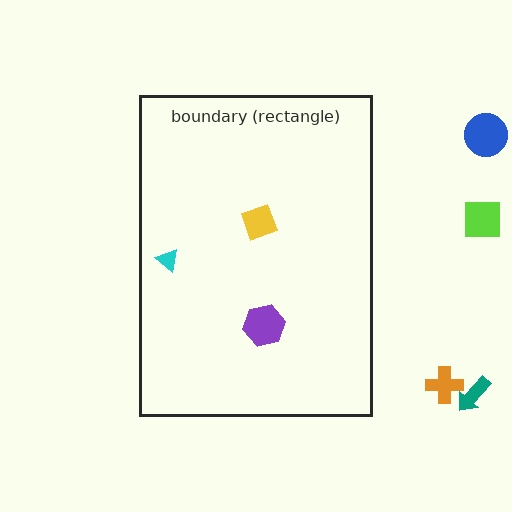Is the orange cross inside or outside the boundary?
Outside.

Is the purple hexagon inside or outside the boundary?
Inside.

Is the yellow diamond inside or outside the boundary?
Inside.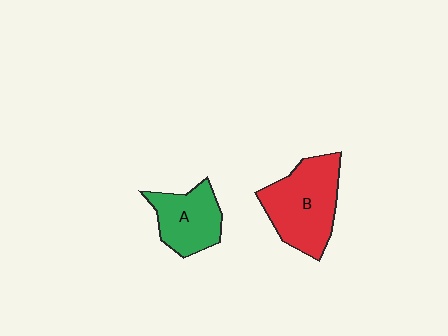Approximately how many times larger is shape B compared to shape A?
Approximately 1.4 times.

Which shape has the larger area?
Shape B (red).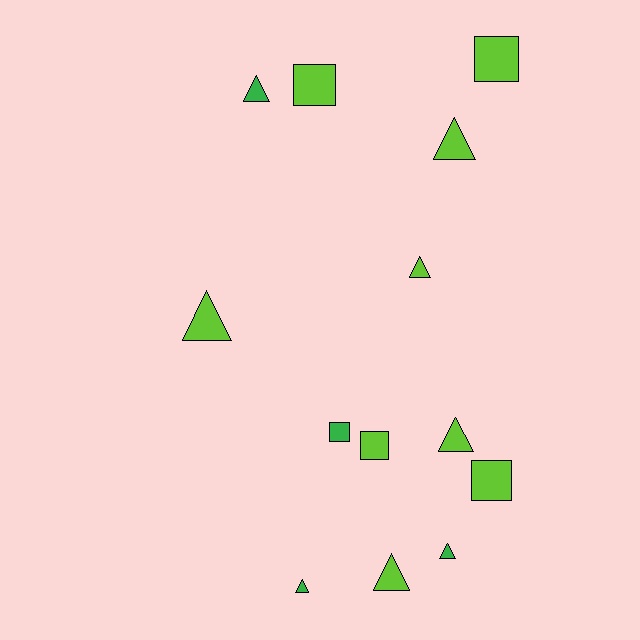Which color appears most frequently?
Lime, with 9 objects.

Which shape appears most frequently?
Triangle, with 8 objects.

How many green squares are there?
There is 1 green square.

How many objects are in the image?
There are 13 objects.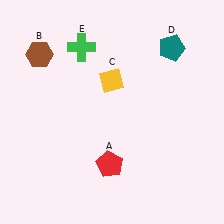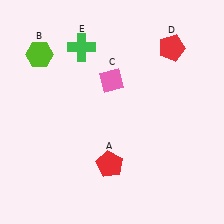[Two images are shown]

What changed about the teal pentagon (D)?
In Image 1, D is teal. In Image 2, it changed to red.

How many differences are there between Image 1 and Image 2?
There are 3 differences between the two images.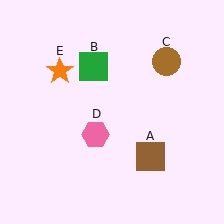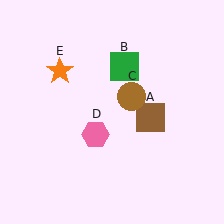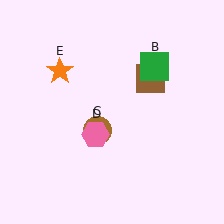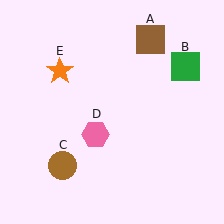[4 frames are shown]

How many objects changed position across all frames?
3 objects changed position: brown square (object A), green square (object B), brown circle (object C).